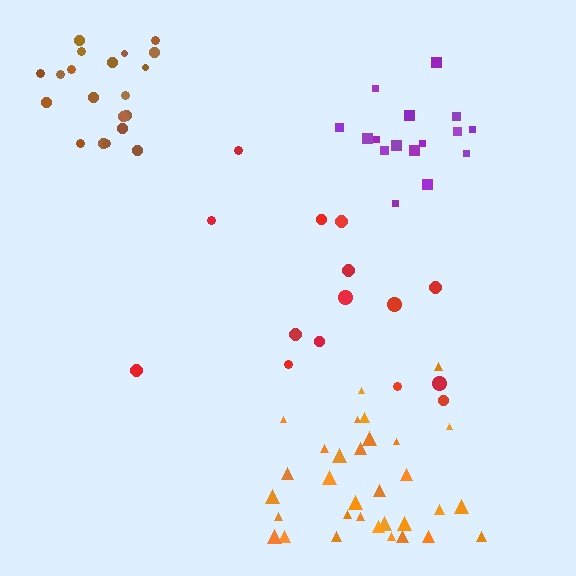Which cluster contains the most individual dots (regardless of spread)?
Orange (33).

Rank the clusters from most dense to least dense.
brown, purple, orange, red.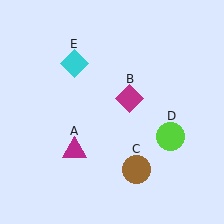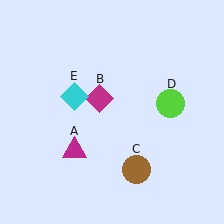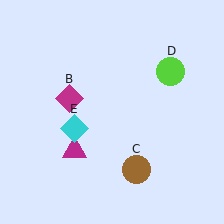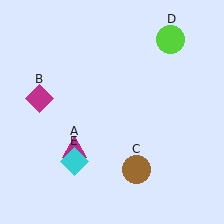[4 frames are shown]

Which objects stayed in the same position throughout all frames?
Magenta triangle (object A) and brown circle (object C) remained stationary.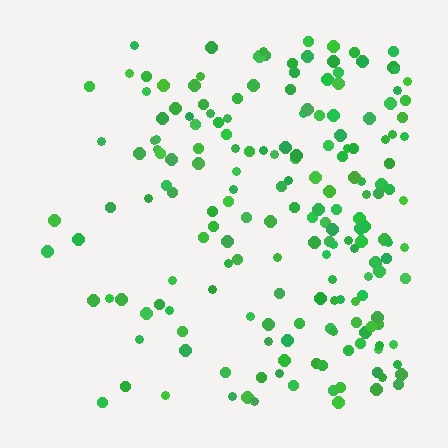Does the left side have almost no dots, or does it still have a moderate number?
Still a moderate number, just noticeably fewer than the right.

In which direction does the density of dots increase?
From left to right, with the right side densest.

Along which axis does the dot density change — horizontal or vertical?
Horizontal.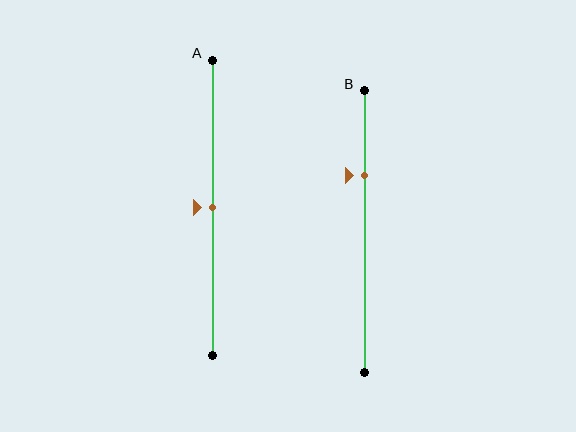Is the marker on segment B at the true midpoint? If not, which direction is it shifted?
No, the marker on segment B is shifted upward by about 20% of the segment length.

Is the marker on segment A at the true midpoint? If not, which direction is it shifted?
Yes, the marker on segment A is at the true midpoint.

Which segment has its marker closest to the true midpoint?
Segment A has its marker closest to the true midpoint.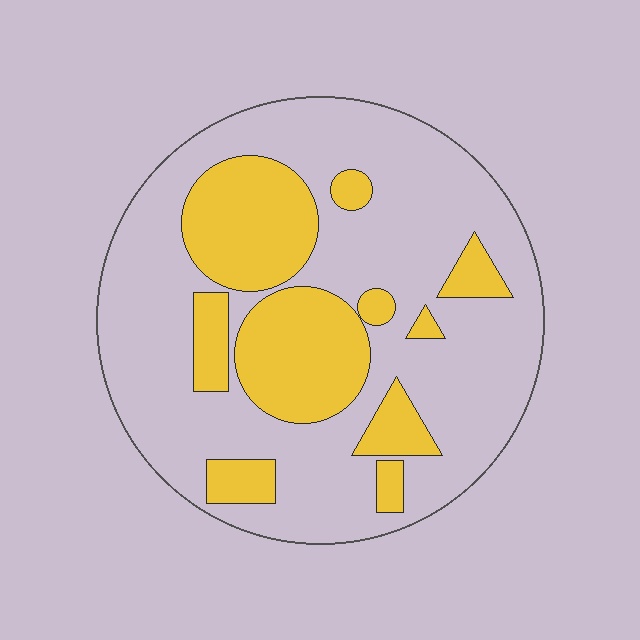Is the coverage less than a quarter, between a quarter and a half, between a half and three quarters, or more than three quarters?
Between a quarter and a half.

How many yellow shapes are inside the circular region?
10.